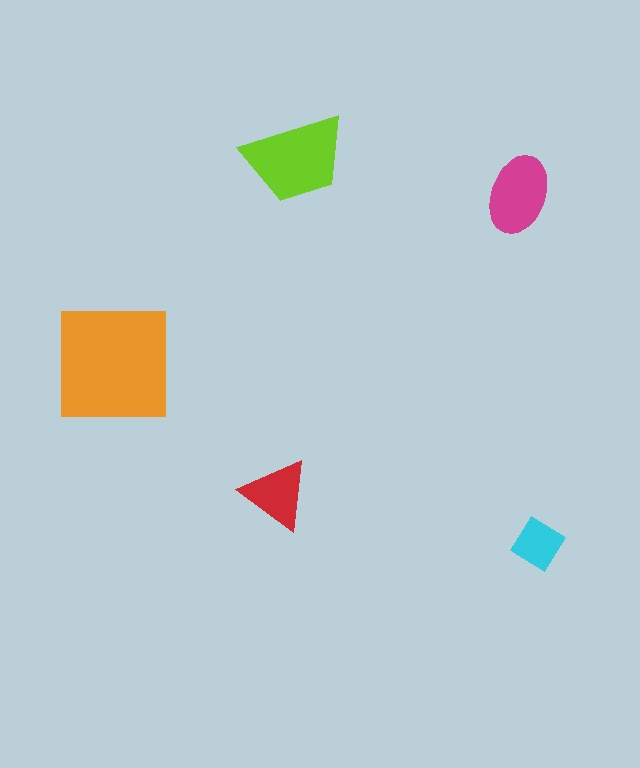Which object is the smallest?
The cyan diamond.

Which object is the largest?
The orange square.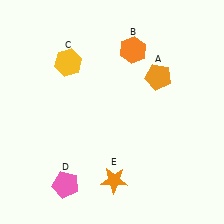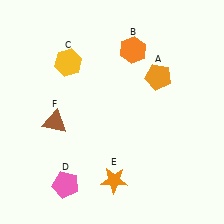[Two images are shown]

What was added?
A brown triangle (F) was added in Image 2.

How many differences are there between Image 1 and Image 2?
There is 1 difference between the two images.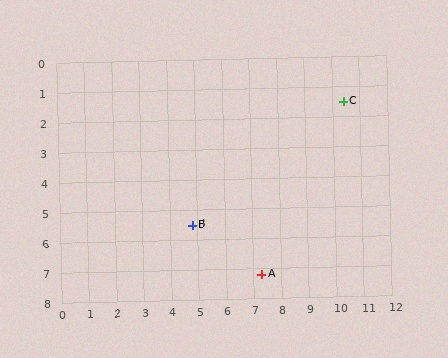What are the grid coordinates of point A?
Point A is at approximately (7.3, 7.2).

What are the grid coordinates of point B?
Point B is at approximately (4.8, 5.5).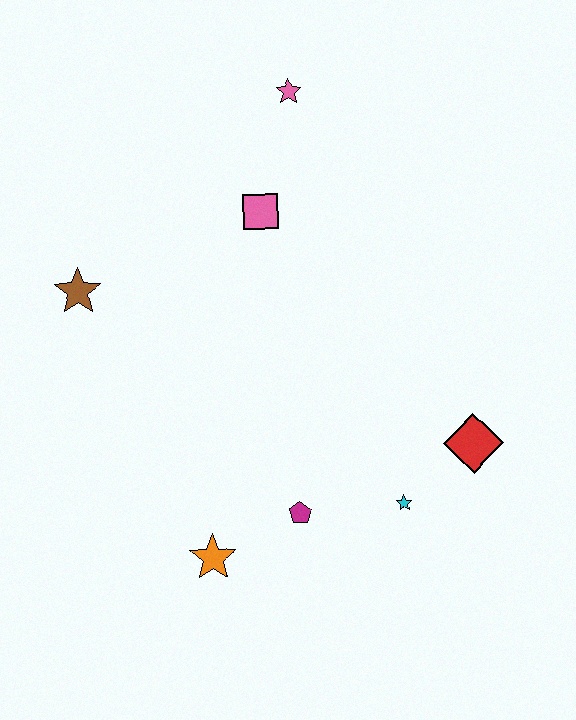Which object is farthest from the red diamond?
The brown star is farthest from the red diamond.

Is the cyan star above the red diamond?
No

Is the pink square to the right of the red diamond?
No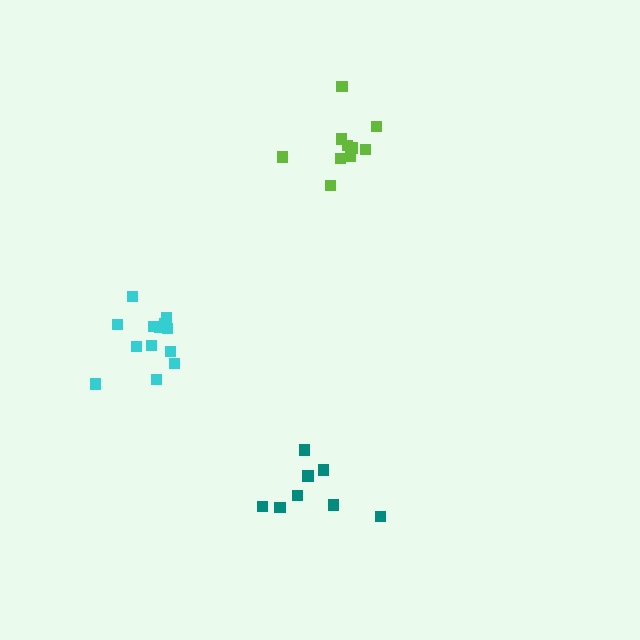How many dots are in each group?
Group 1: 13 dots, Group 2: 10 dots, Group 3: 8 dots (31 total).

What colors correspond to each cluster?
The clusters are colored: cyan, lime, teal.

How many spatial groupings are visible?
There are 3 spatial groupings.